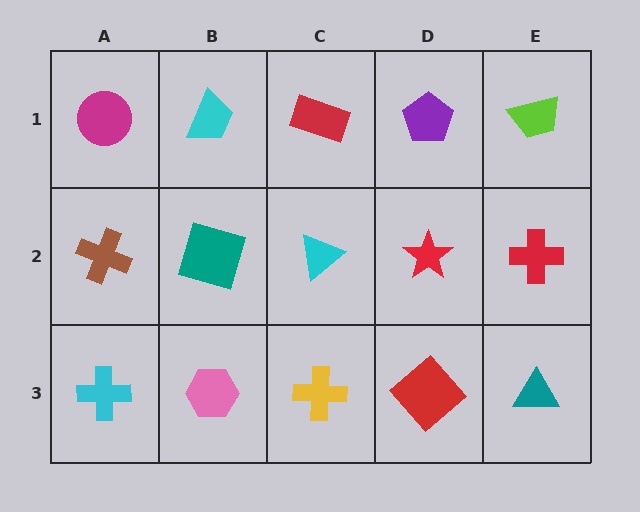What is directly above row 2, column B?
A cyan trapezoid.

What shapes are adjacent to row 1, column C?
A cyan triangle (row 2, column C), a cyan trapezoid (row 1, column B), a purple pentagon (row 1, column D).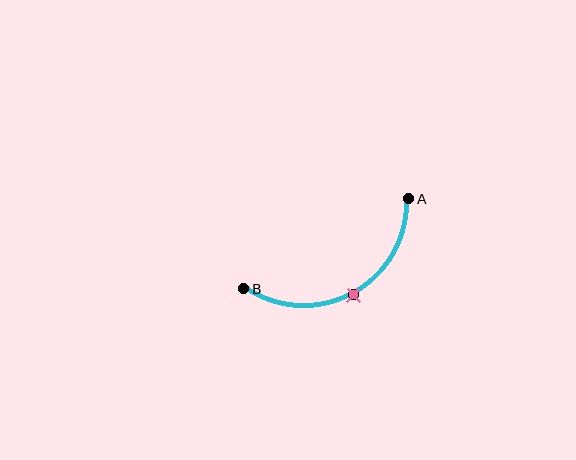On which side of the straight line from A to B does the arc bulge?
The arc bulges below the straight line connecting A and B.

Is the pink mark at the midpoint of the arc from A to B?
Yes. The pink mark lies on the arc at equal arc-length from both A and B — it is the arc midpoint.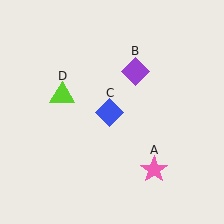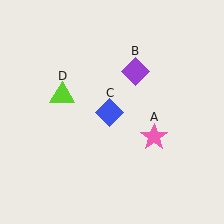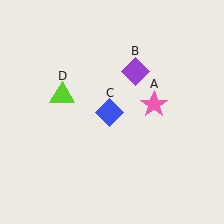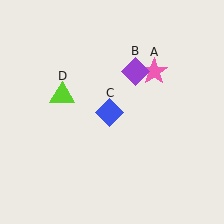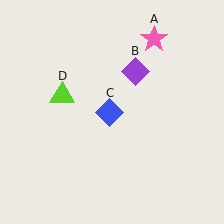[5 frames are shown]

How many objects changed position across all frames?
1 object changed position: pink star (object A).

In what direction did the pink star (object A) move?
The pink star (object A) moved up.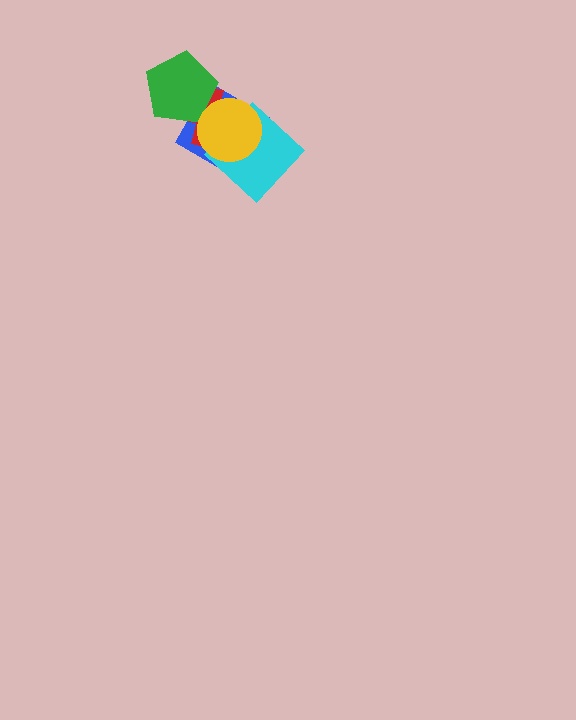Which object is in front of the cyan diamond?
The yellow circle is in front of the cyan diamond.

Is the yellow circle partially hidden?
No, no other shape covers it.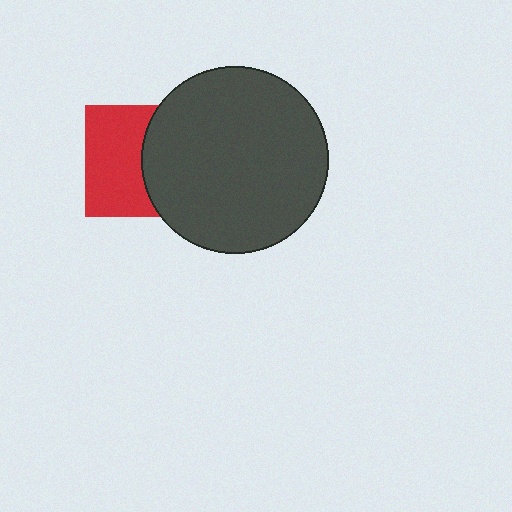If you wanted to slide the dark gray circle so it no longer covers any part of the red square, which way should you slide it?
Slide it right — that is the most direct way to separate the two shapes.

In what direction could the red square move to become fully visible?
The red square could move left. That would shift it out from behind the dark gray circle entirely.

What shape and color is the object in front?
The object in front is a dark gray circle.